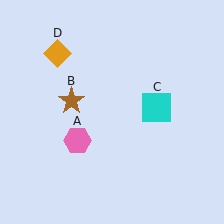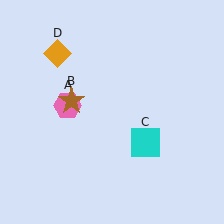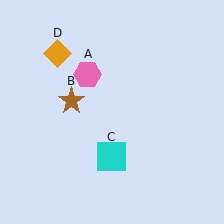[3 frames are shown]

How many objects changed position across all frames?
2 objects changed position: pink hexagon (object A), cyan square (object C).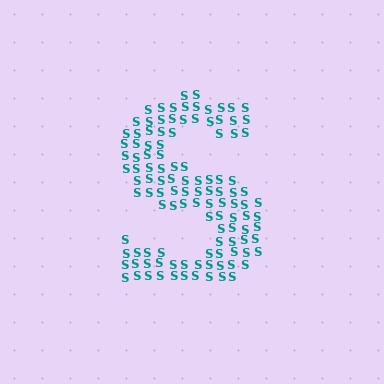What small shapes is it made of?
It is made of small letter S's.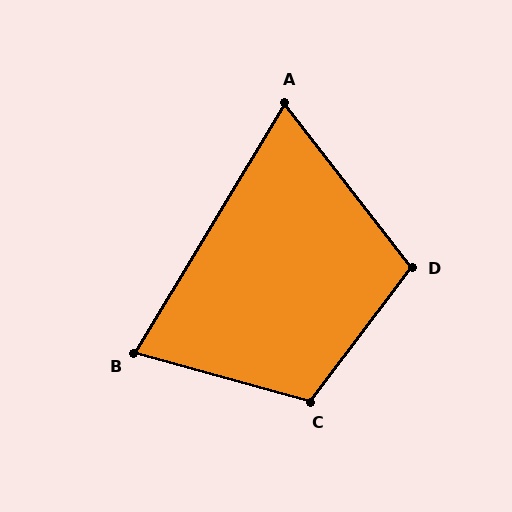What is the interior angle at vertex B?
Approximately 74 degrees (acute).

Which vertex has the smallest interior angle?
A, at approximately 69 degrees.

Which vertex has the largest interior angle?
C, at approximately 111 degrees.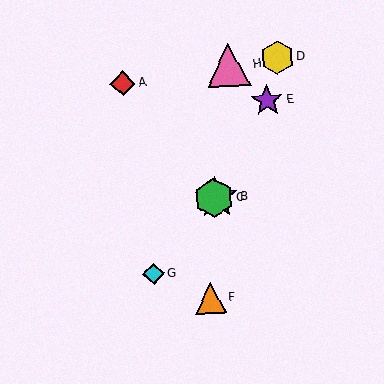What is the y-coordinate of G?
Object G is at y≈274.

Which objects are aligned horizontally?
Objects B, C are aligned horizontally.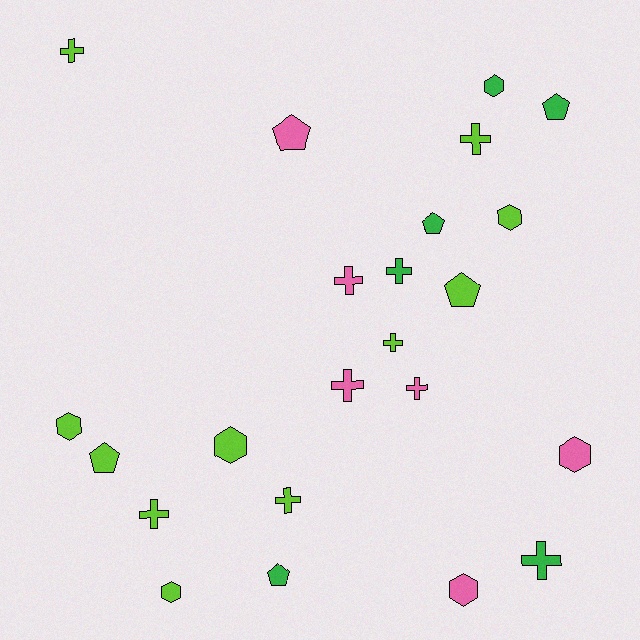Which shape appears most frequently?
Cross, with 10 objects.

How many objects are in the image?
There are 23 objects.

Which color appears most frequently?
Lime, with 11 objects.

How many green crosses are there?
There are 2 green crosses.